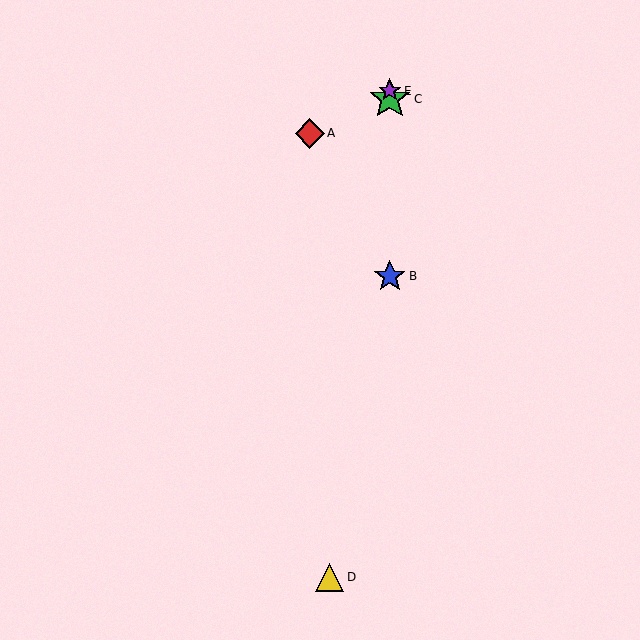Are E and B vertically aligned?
Yes, both are at x≈390.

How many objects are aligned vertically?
3 objects (B, C, E) are aligned vertically.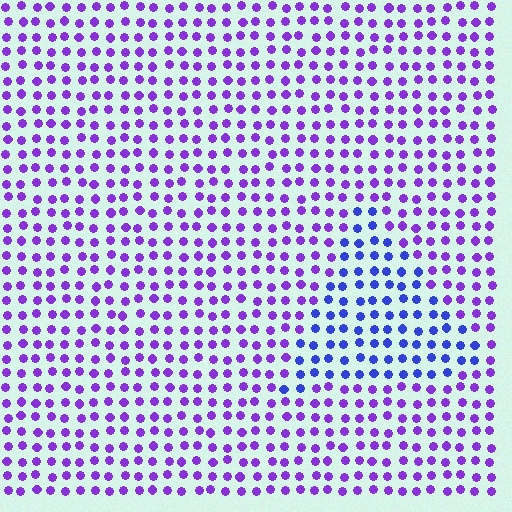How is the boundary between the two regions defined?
The boundary is defined purely by a slight shift in hue (about 38 degrees). Spacing, size, and orientation are identical on both sides.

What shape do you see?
I see a triangle.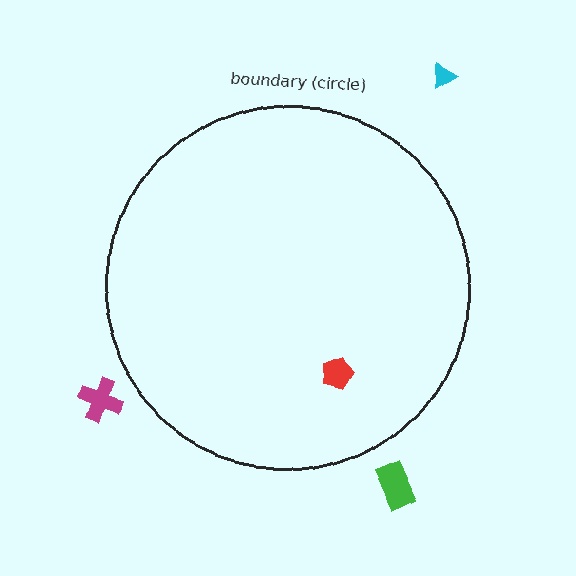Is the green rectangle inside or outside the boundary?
Outside.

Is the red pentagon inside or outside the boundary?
Inside.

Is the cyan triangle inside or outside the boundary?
Outside.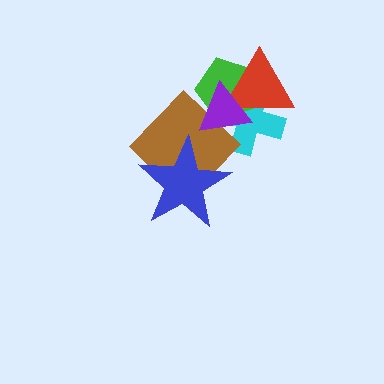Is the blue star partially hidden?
No, no other shape covers it.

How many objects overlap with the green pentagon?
3 objects overlap with the green pentagon.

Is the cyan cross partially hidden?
Yes, it is partially covered by another shape.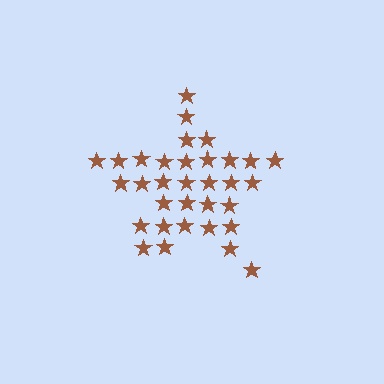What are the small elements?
The small elements are stars.